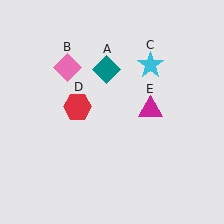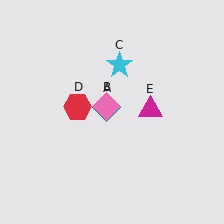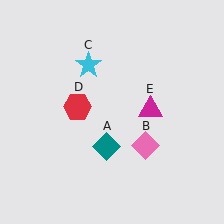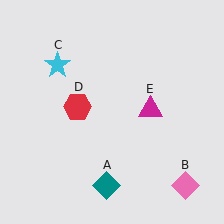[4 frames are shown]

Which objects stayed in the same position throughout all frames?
Red hexagon (object D) and magenta triangle (object E) remained stationary.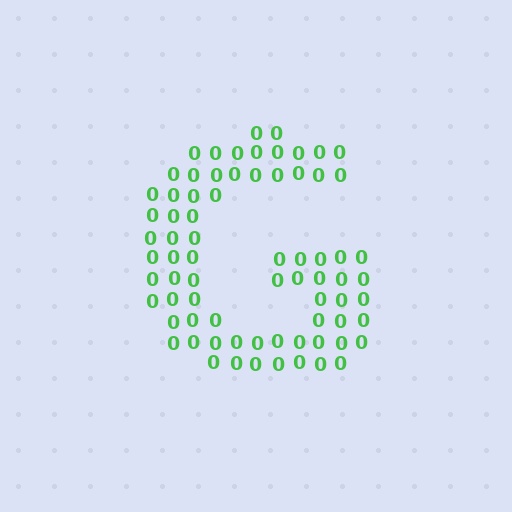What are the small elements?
The small elements are digit 0's.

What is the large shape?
The large shape is the letter G.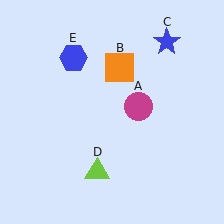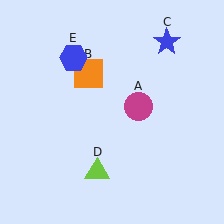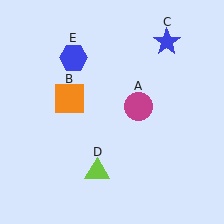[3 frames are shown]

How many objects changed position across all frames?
1 object changed position: orange square (object B).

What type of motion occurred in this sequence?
The orange square (object B) rotated counterclockwise around the center of the scene.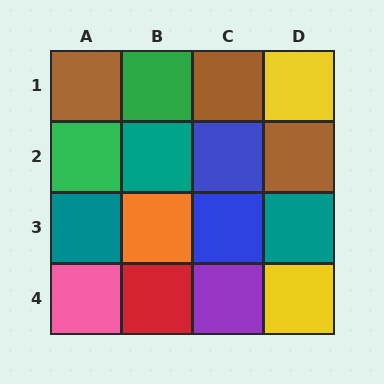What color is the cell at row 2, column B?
Teal.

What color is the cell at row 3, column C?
Blue.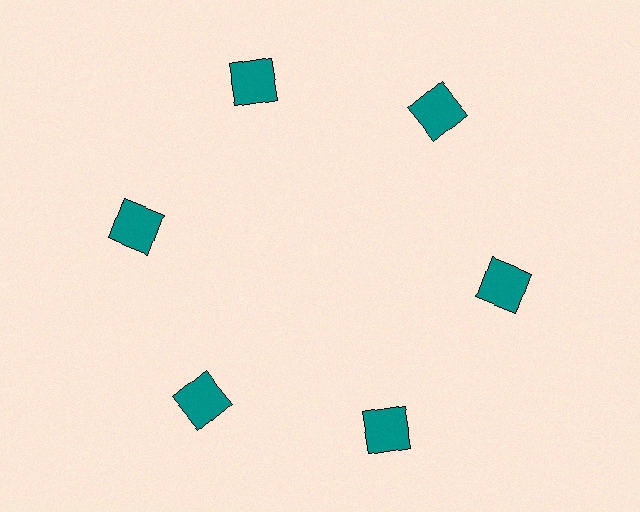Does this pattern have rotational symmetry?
Yes, this pattern has 6-fold rotational symmetry. It looks the same after rotating 60 degrees around the center.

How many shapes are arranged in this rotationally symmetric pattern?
There are 6 shapes, arranged in 6 groups of 1.